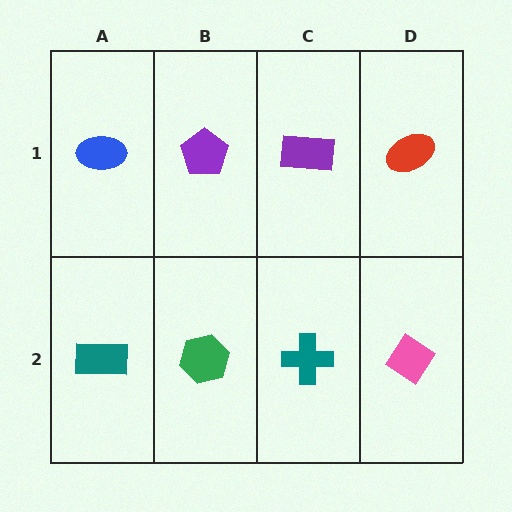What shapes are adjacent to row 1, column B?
A green hexagon (row 2, column B), a blue ellipse (row 1, column A), a purple rectangle (row 1, column C).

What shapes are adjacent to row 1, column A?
A teal rectangle (row 2, column A), a purple pentagon (row 1, column B).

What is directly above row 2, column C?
A purple rectangle.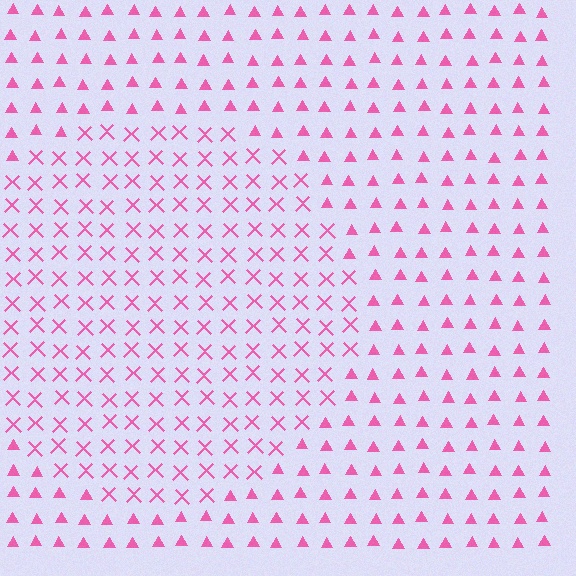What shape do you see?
I see a circle.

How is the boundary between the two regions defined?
The boundary is defined by a change in element shape: X marks inside vs. triangles outside. All elements share the same color and spacing.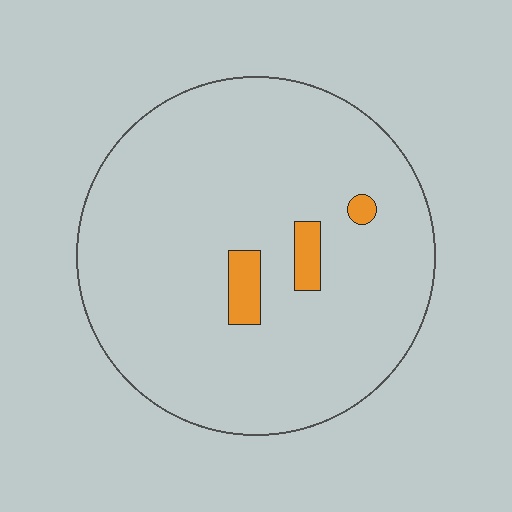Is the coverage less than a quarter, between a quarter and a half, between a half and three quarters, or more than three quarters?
Less than a quarter.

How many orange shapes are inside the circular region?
3.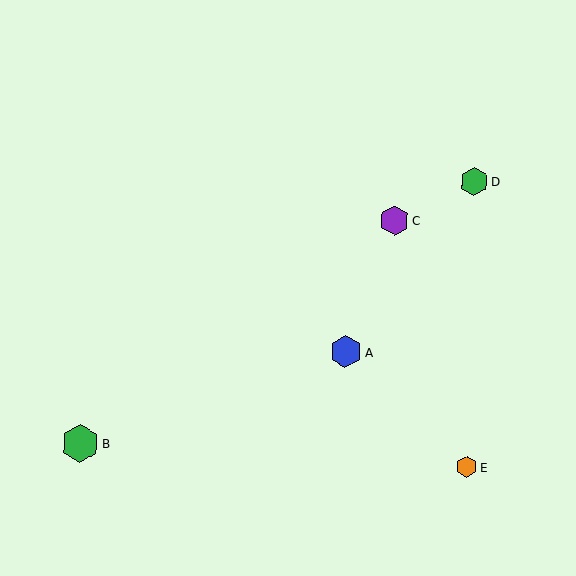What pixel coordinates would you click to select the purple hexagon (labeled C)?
Click at (394, 221) to select the purple hexagon C.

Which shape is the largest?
The green hexagon (labeled B) is the largest.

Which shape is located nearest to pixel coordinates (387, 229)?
The purple hexagon (labeled C) at (394, 221) is nearest to that location.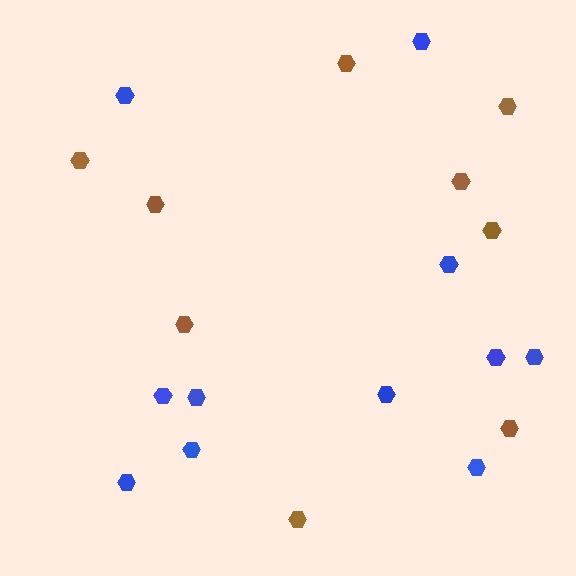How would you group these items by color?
There are 2 groups: one group of brown hexagons (9) and one group of blue hexagons (11).